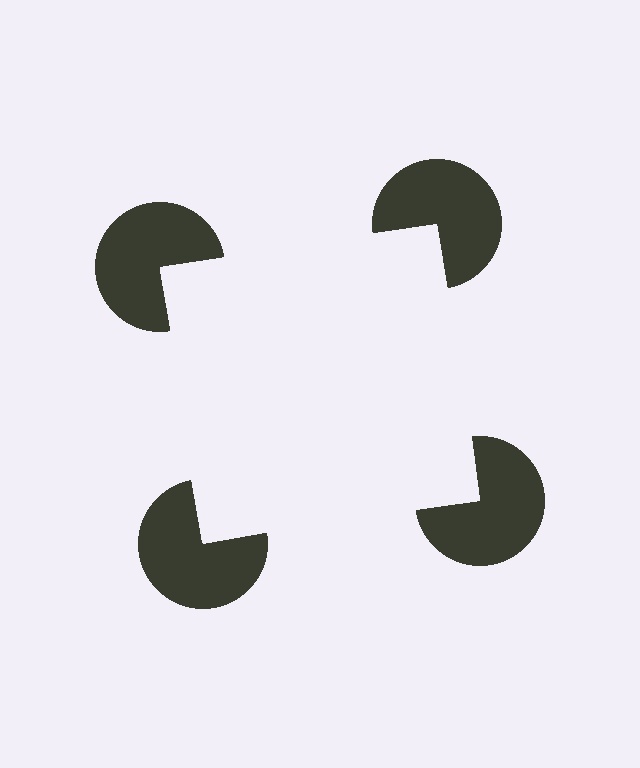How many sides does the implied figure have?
4 sides.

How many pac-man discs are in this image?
There are 4 — one at each vertex of the illusory square.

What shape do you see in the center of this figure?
An illusory square — its edges are inferred from the aligned wedge cuts in the pac-man discs, not physically drawn.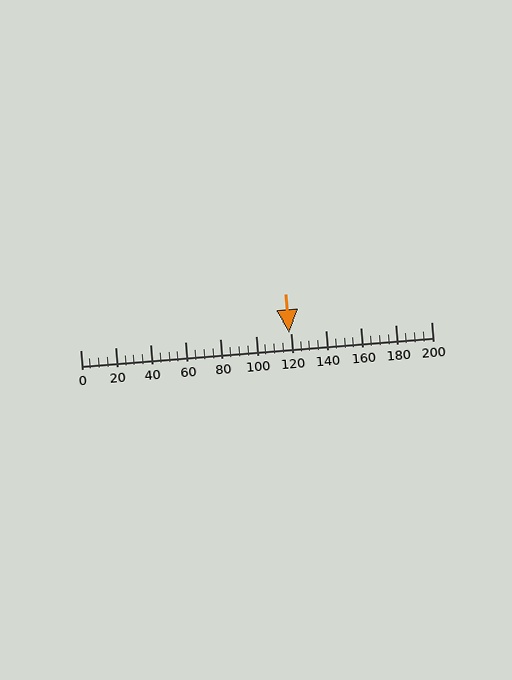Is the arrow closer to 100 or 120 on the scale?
The arrow is closer to 120.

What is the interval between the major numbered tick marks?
The major tick marks are spaced 20 units apart.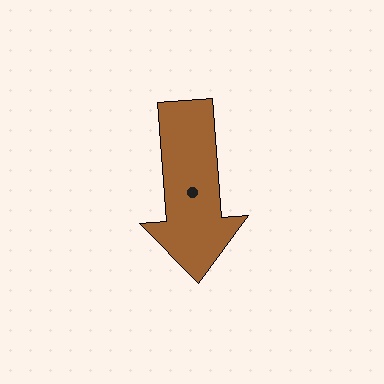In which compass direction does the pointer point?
South.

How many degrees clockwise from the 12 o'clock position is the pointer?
Approximately 176 degrees.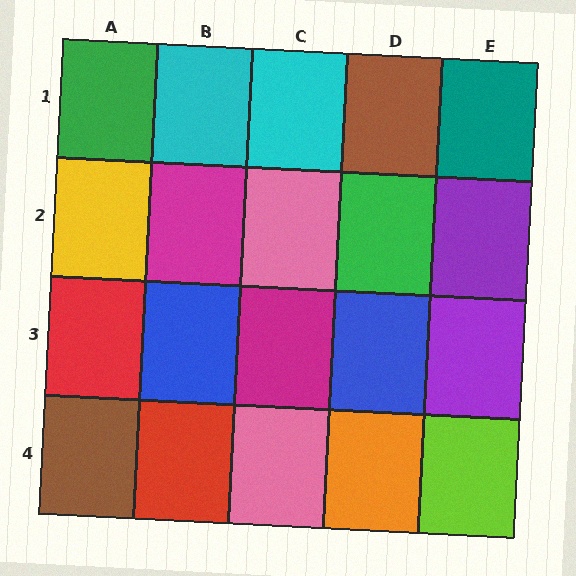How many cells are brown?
2 cells are brown.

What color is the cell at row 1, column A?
Green.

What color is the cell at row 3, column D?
Blue.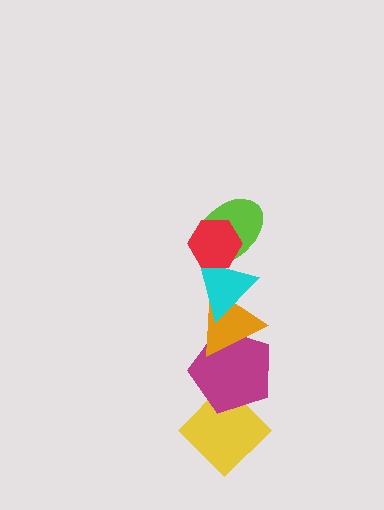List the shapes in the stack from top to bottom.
From top to bottom: the red hexagon, the lime ellipse, the cyan triangle, the orange triangle, the magenta pentagon, the yellow diamond.